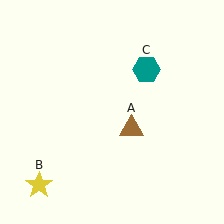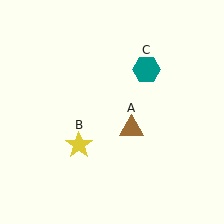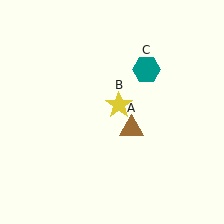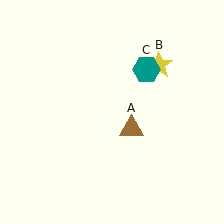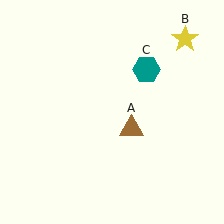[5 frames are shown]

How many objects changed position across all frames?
1 object changed position: yellow star (object B).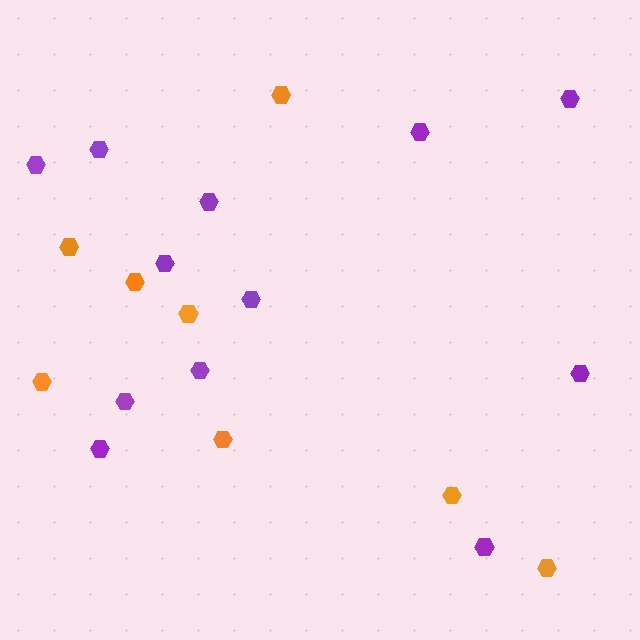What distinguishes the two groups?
There are 2 groups: one group of orange hexagons (8) and one group of purple hexagons (12).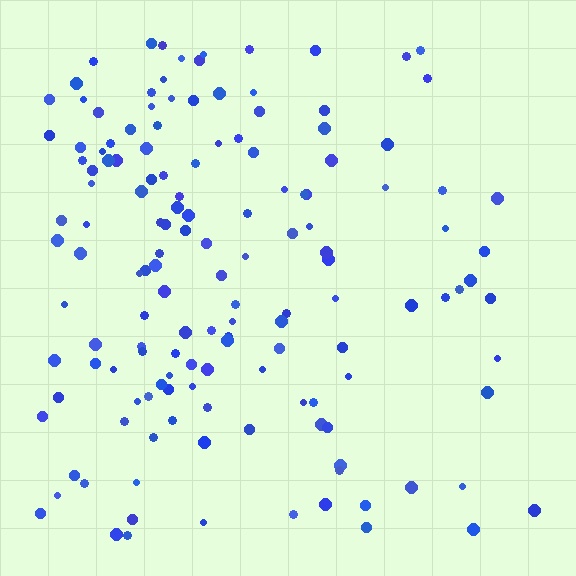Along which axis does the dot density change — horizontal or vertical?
Horizontal.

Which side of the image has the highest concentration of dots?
The left.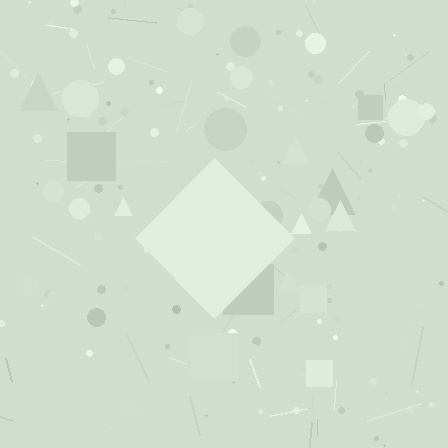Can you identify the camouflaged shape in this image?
The camouflaged shape is a diamond.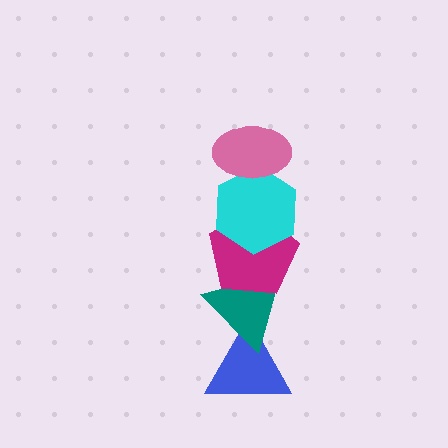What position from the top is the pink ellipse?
The pink ellipse is 1st from the top.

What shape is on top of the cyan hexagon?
The pink ellipse is on top of the cyan hexagon.